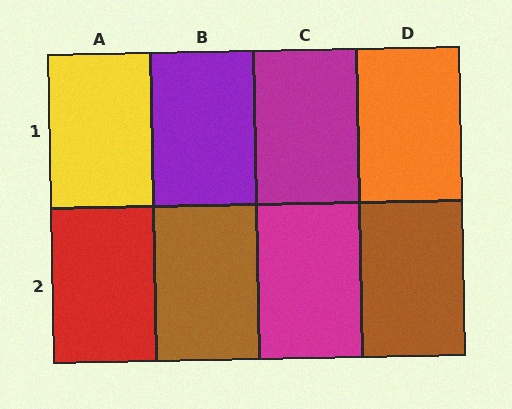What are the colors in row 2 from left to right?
Red, brown, magenta, brown.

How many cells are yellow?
1 cell is yellow.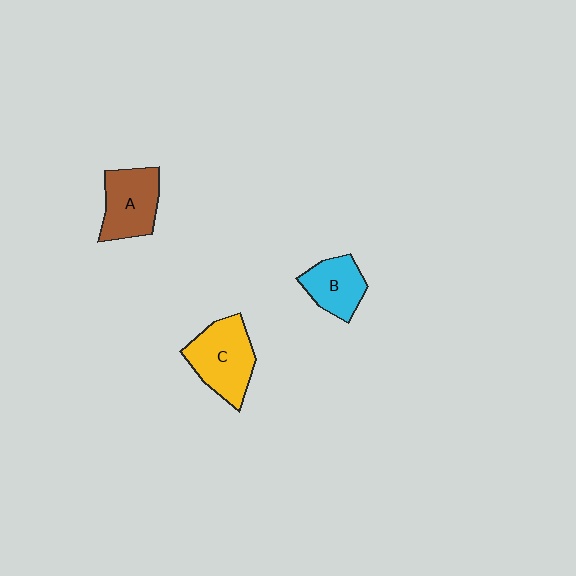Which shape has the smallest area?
Shape B (cyan).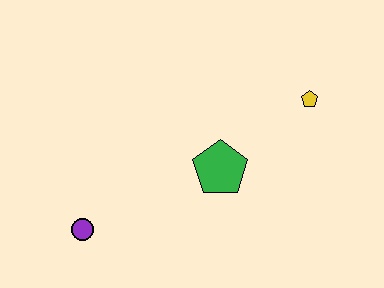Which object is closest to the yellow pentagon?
The green pentagon is closest to the yellow pentagon.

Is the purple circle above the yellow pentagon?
No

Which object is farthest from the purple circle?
The yellow pentagon is farthest from the purple circle.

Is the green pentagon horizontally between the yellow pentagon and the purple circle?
Yes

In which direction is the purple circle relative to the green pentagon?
The purple circle is to the left of the green pentagon.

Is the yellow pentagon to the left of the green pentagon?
No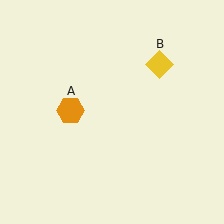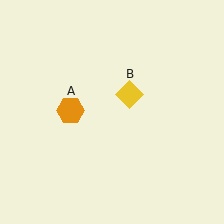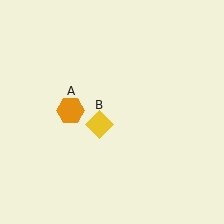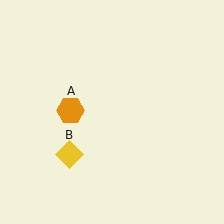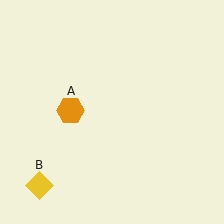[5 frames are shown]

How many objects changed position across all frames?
1 object changed position: yellow diamond (object B).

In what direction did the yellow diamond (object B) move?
The yellow diamond (object B) moved down and to the left.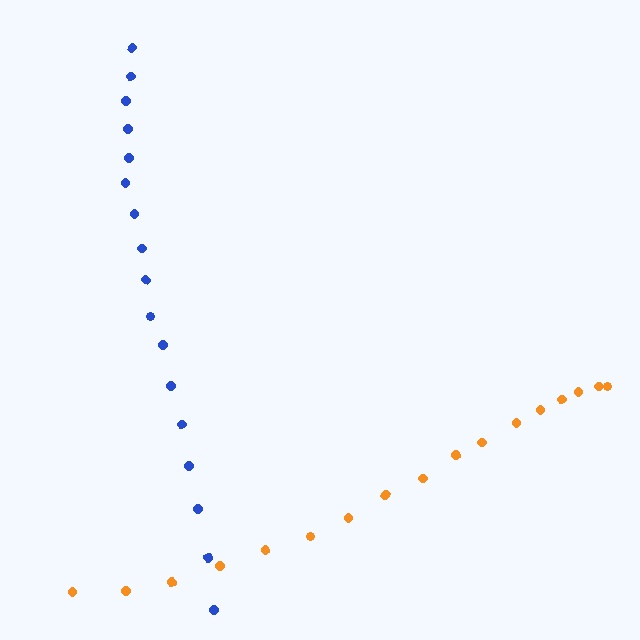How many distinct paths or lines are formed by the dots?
There are 2 distinct paths.